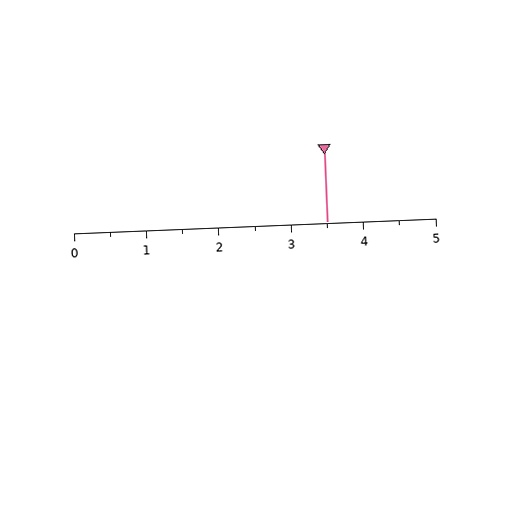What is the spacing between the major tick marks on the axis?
The major ticks are spaced 1 apart.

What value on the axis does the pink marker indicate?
The marker indicates approximately 3.5.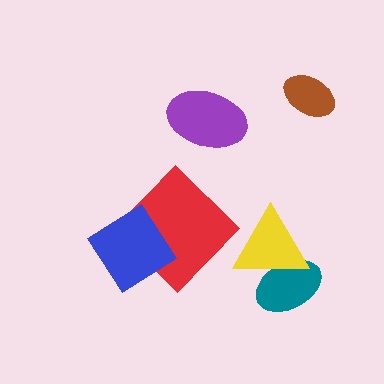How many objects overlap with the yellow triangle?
1 object overlaps with the yellow triangle.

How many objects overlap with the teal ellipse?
1 object overlaps with the teal ellipse.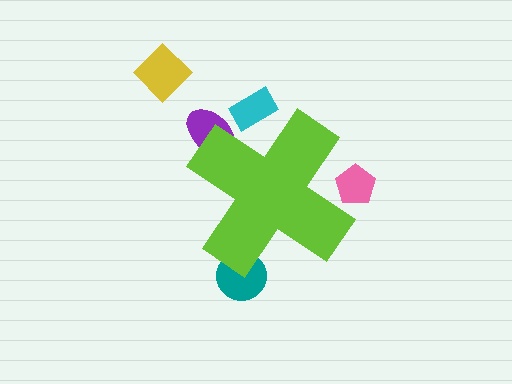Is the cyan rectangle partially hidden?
Yes, the cyan rectangle is partially hidden behind the lime cross.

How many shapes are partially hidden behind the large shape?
4 shapes are partially hidden.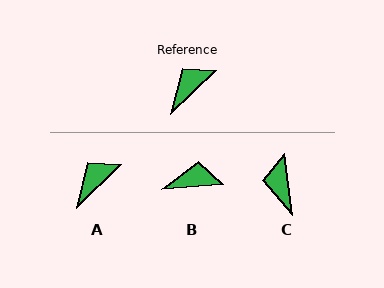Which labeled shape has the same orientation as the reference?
A.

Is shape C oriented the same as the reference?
No, it is off by about 54 degrees.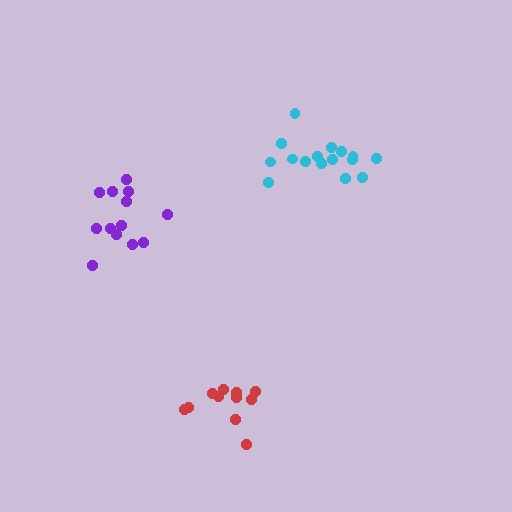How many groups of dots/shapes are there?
There are 3 groups.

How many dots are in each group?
Group 1: 11 dots, Group 2: 16 dots, Group 3: 13 dots (40 total).